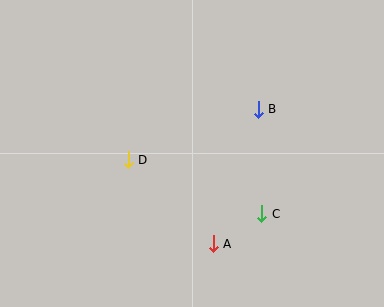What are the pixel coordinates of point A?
Point A is at (213, 244).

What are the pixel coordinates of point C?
Point C is at (262, 214).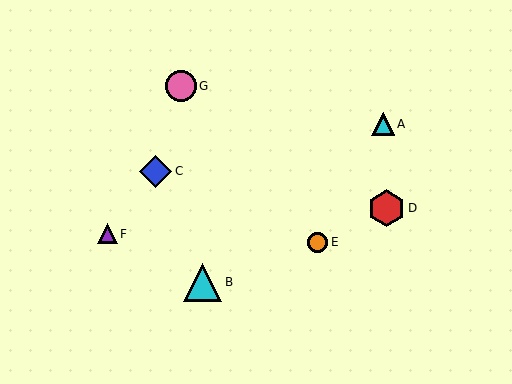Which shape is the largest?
The cyan triangle (labeled B) is the largest.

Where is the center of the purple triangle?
The center of the purple triangle is at (107, 234).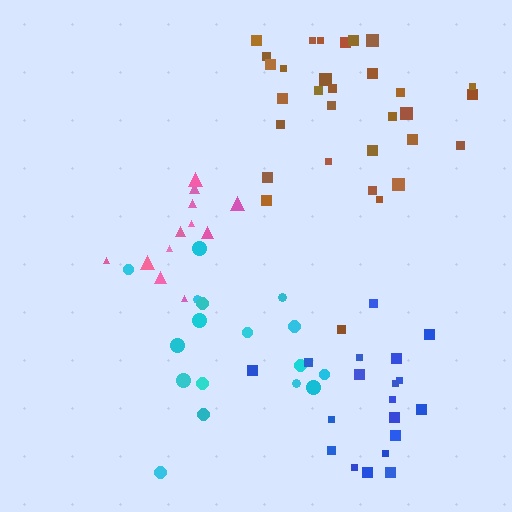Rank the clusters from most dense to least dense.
blue, brown, pink, cyan.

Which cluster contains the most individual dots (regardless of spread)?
Brown (31).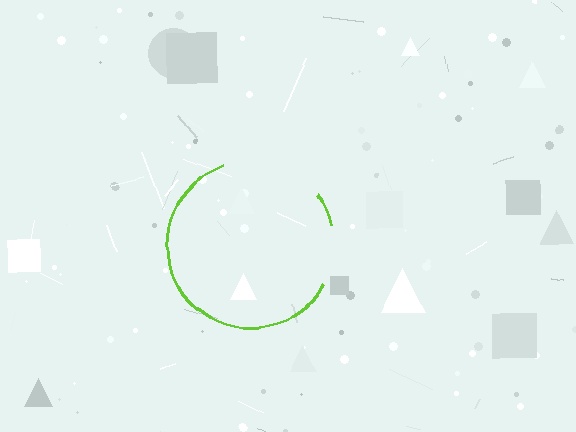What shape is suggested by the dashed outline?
The dashed outline suggests a circle.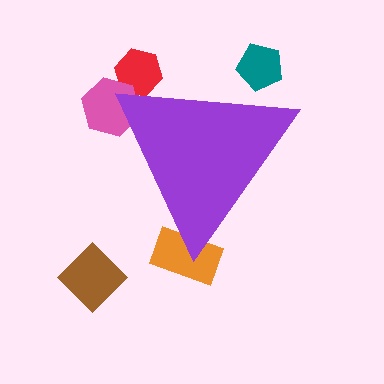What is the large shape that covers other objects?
A purple triangle.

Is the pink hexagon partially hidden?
Yes, the pink hexagon is partially hidden behind the purple triangle.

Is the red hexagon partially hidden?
Yes, the red hexagon is partially hidden behind the purple triangle.